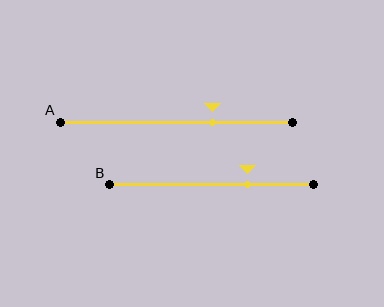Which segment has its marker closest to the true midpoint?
Segment A has its marker closest to the true midpoint.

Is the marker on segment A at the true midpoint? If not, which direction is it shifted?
No, the marker on segment A is shifted to the right by about 16% of the segment length.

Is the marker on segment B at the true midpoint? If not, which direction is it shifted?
No, the marker on segment B is shifted to the right by about 18% of the segment length.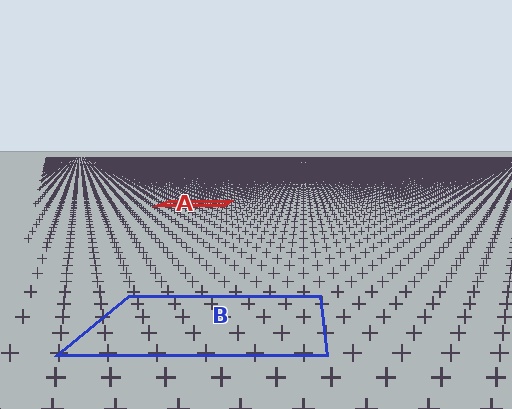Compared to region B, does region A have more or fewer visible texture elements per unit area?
Region A has more texture elements per unit area — they are packed more densely because it is farther away.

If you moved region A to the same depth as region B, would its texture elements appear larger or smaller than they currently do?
They would appear larger. At a closer depth, the same texture elements are projected at a bigger on-screen size.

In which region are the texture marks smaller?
The texture marks are smaller in region A, because it is farther away.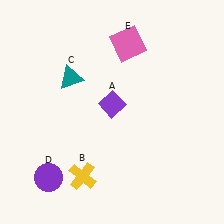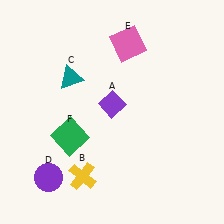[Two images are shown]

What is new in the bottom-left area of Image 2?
A green square (F) was added in the bottom-left area of Image 2.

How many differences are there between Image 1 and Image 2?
There is 1 difference between the two images.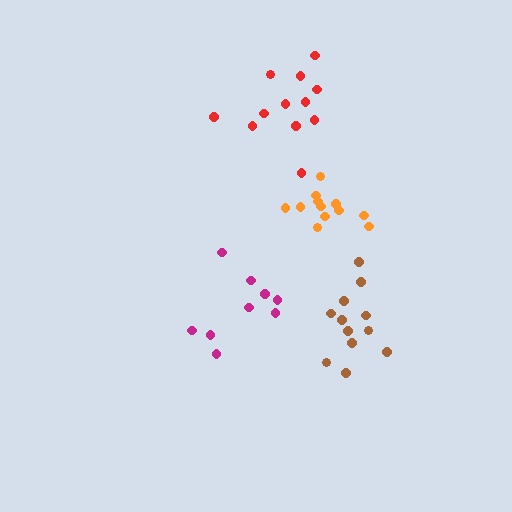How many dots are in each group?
Group 1: 12 dots, Group 2: 12 dots, Group 3: 12 dots, Group 4: 9 dots (45 total).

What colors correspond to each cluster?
The clusters are colored: red, orange, brown, magenta.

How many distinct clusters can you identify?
There are 4 distinct clusters.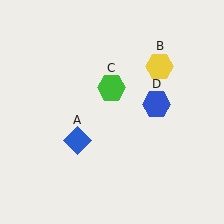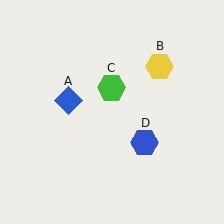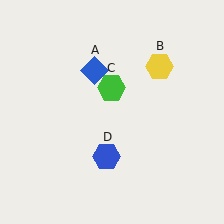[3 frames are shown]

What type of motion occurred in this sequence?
The blue diamond (object A), blue hexagon (object D) rotated clockwise around the center of the scene.